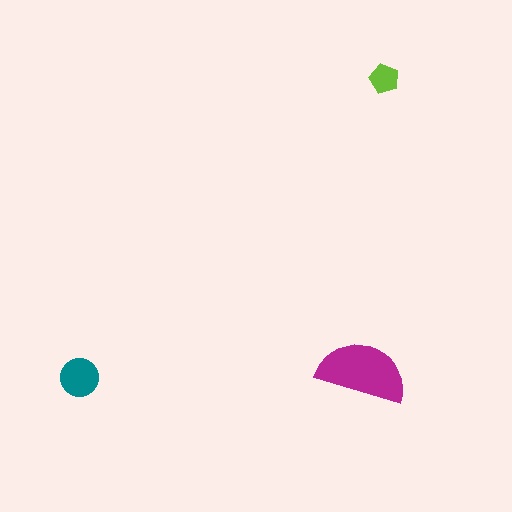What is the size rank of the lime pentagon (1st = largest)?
3rd.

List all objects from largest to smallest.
The magenta semicircle, the teal circle, the lime pentagon.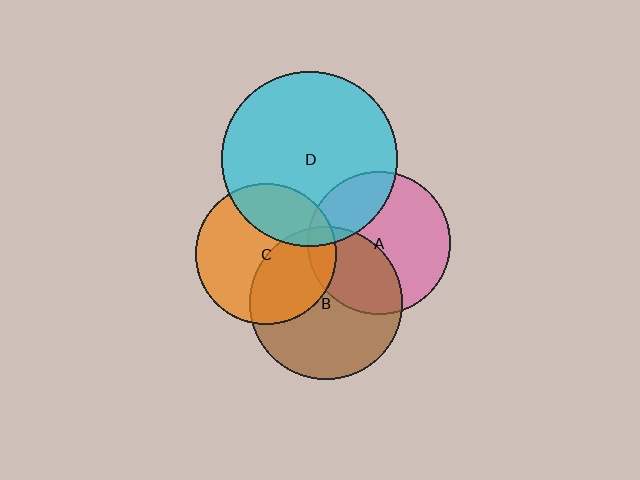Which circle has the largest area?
Circle D (cyan).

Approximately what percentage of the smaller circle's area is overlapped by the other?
Approximately 35%.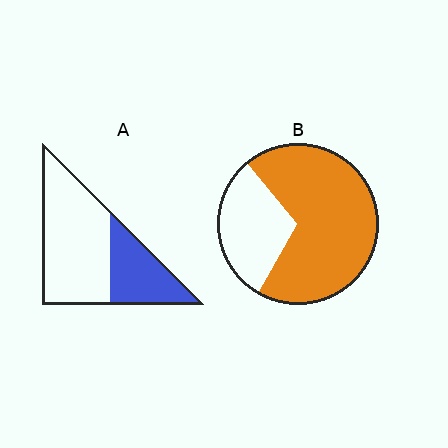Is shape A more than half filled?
No.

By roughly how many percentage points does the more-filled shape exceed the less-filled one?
By roughly 35 percentage points (B over A).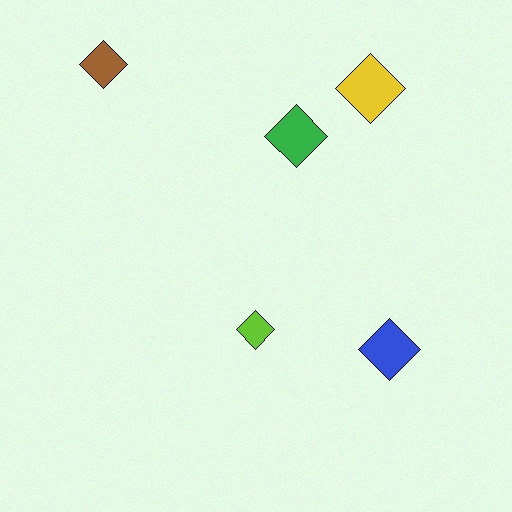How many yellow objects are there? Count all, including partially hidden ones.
There is 1 yellow object.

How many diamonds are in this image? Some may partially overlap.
There are 5 diamonds.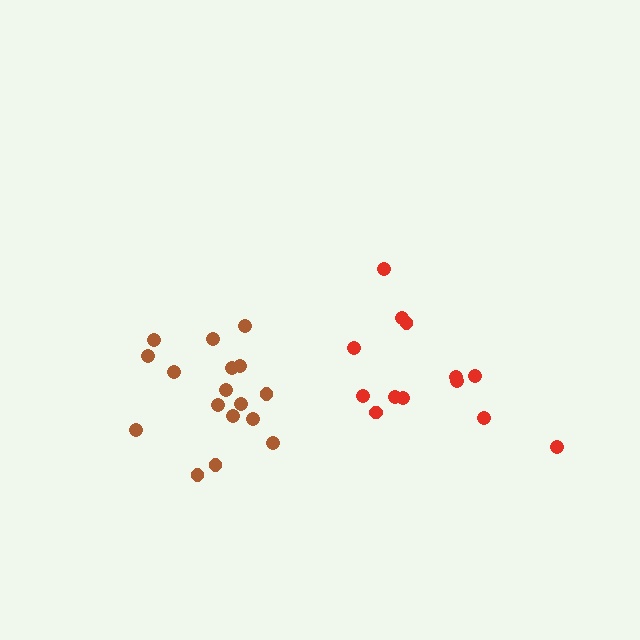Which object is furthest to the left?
The brown cluster is leftmost.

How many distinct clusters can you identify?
There are 2 distinct clusters.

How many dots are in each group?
Group 1: 17 dots, Group 2: 13 dots (30 total).